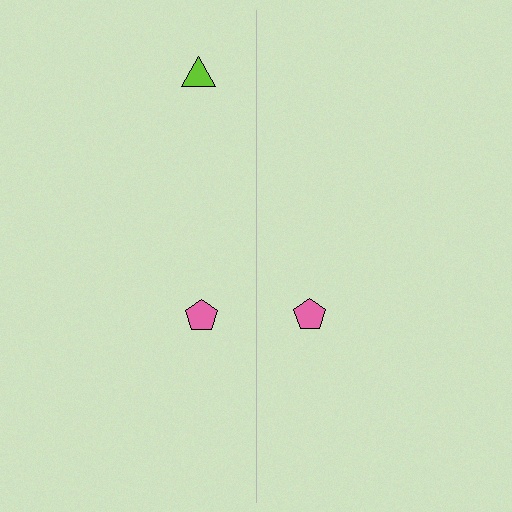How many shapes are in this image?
There are 3 shapes in this image.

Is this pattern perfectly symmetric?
No, the pattern is not perfectly symmetric. A lime triangle is missing from the right side.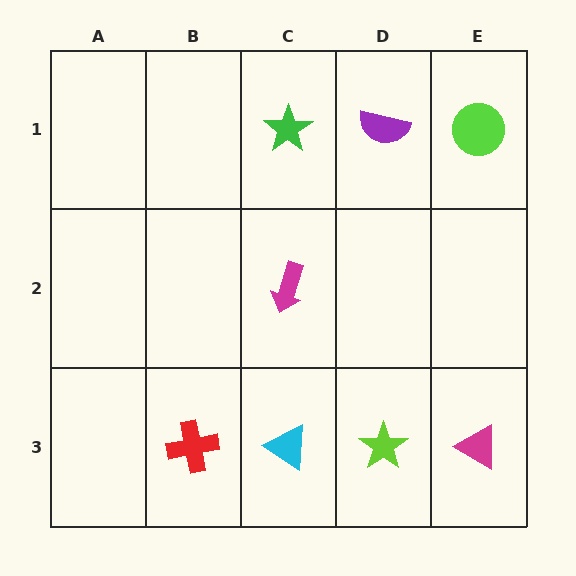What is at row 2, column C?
A magenta arrow.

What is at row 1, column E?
A lime circle.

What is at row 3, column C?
A cyan triangle.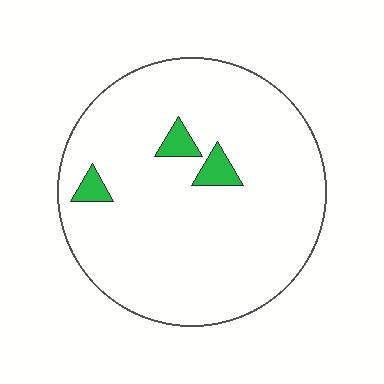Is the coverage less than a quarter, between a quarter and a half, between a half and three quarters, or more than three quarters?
Less than a quarter.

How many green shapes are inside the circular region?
3.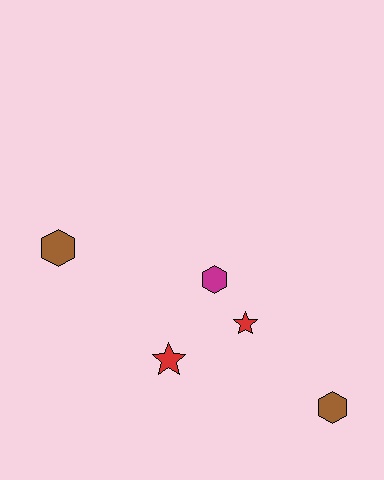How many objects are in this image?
There are 5 objects.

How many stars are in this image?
There are 2 stars.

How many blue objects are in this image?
There are no blue objects.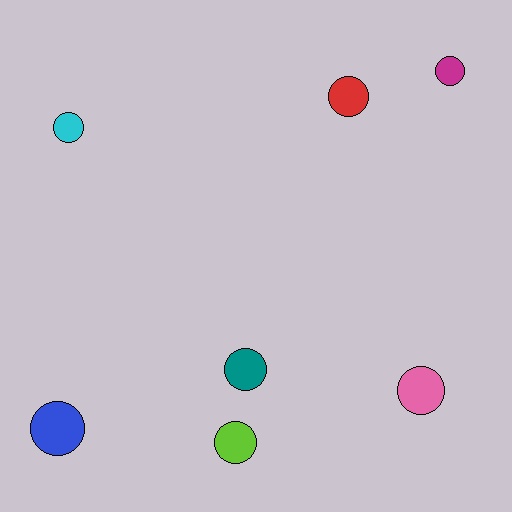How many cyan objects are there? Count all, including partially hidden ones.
There is 1 cyan object.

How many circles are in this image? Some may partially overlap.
There are 7 circles.